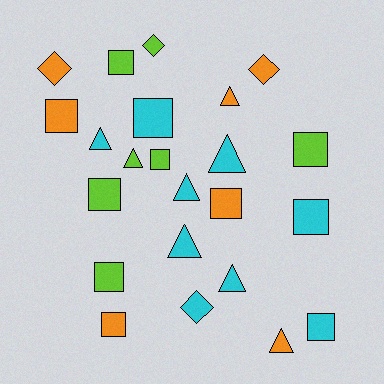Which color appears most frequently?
Cyan, with 9 objects.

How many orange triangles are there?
There are 2 orange triangles.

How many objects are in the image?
There are 23 objects.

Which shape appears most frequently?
Square, with 11 objects.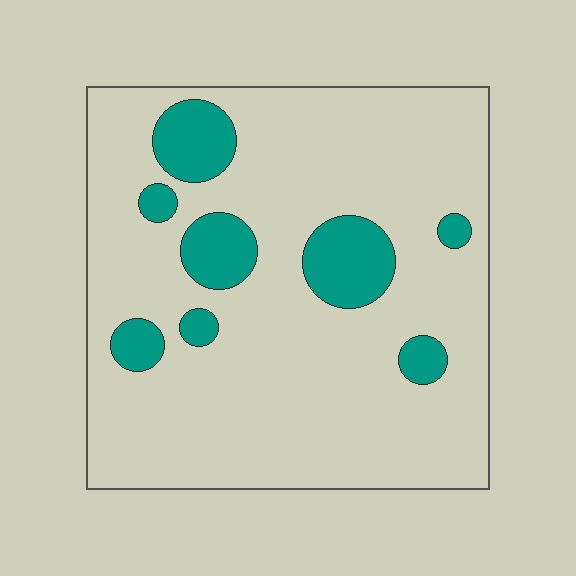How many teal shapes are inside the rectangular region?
8.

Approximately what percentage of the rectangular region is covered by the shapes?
Approximately 15%.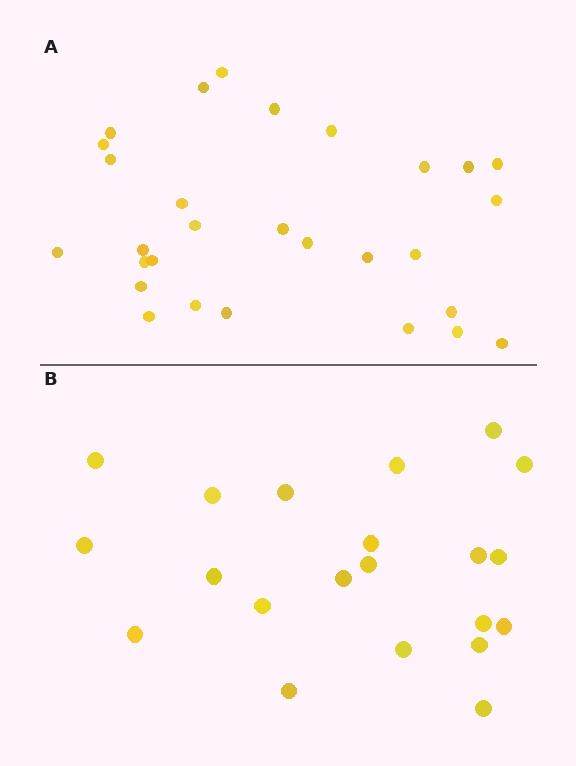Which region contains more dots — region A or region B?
Region A (the top region) has more dots.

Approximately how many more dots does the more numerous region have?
Region A has roughly 8 or so more dots than region B.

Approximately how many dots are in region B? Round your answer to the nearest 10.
About 20 dots. (The exact count is 21, which rounds to 20.)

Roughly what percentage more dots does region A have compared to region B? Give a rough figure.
About 40% more.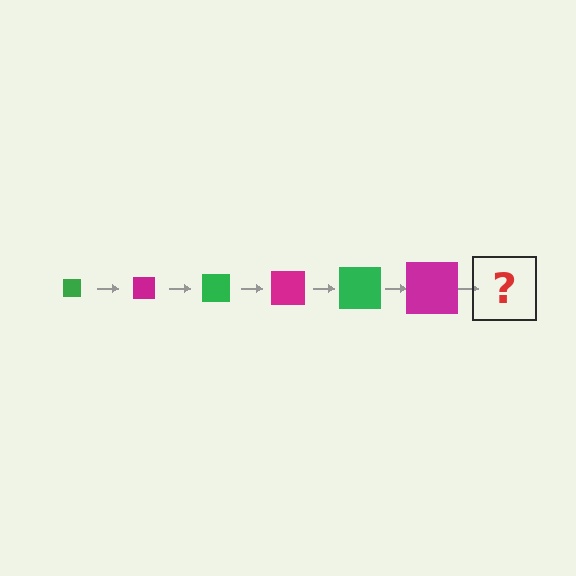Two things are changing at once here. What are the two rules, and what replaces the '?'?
The two rules are that the square grows larger each step and the color cycles through green and magenta. The '?' should be a green square, larger than the previous one.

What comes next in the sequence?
The next element should be a green square, larger than the previous one.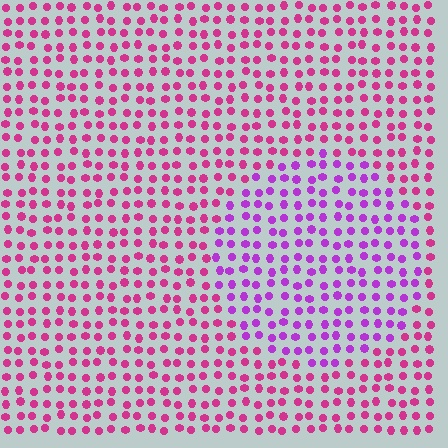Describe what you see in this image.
The image is filled with small magenta elements in a uniform arrangement. A circle-shaped region is visible where the elements are tinted to a slightly different hue, forming a subtle color boundary.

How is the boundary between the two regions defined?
The boundary is defined purely by a slight shift in hue (about 36 degrees). Spacing, size, and orientation are identical on both sides.